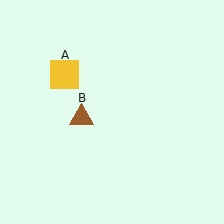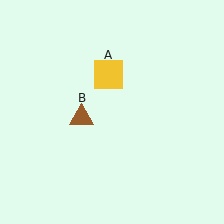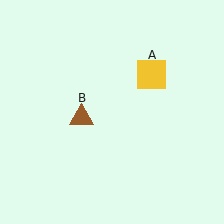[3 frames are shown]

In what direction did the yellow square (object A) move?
The yellow square (object A) moved right.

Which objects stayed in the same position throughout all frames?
Brown triangle (object B) remained stationary.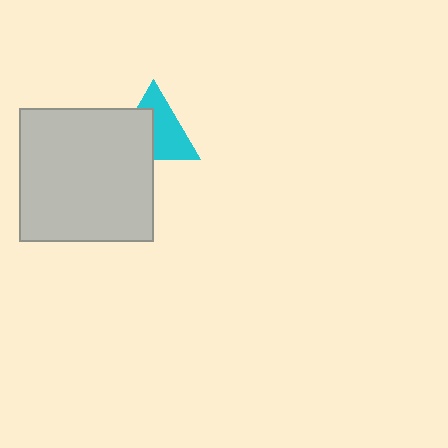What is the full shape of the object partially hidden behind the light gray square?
The partially hidden object is a cyan triangle.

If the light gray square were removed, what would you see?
You would see the complete cyan triangle.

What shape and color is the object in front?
The object in front is a light gray square.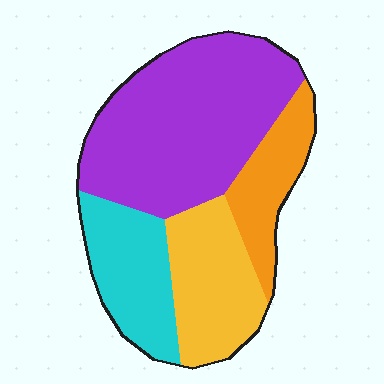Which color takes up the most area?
Purple, at roughly 45%.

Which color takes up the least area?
Orange, at roughly 15%.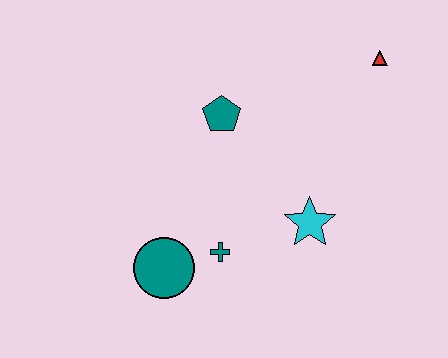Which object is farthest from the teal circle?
The red triangle is farthest from the teal circle.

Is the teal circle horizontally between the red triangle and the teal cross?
No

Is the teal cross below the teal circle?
No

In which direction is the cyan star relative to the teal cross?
The cyan star is to the right of the teal cross.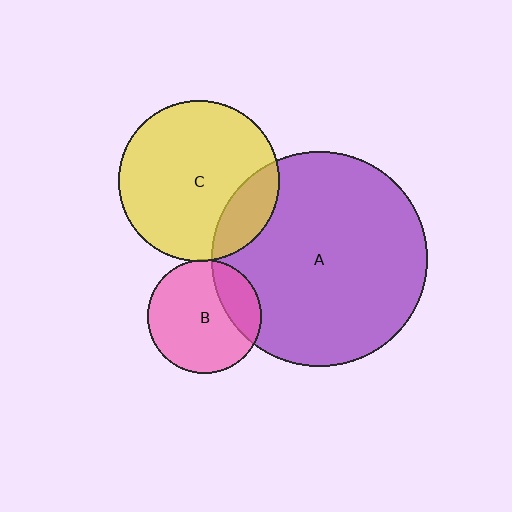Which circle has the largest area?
Circle A (purple).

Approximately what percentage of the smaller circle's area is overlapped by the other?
Approximately 5%.